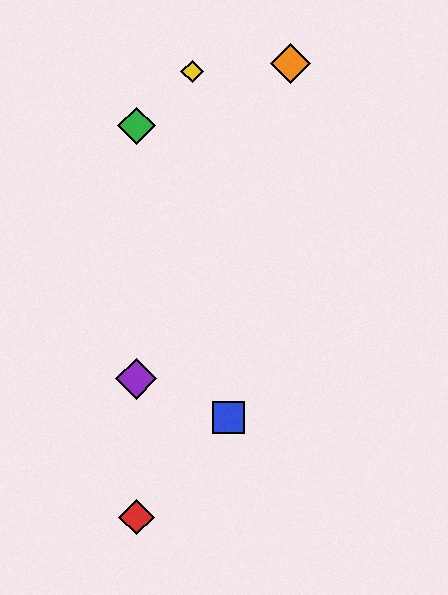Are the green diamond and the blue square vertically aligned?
No, the green diamond is at x≈136 and the blue square is at x≈229.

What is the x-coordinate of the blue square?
The blue square is at x≈229.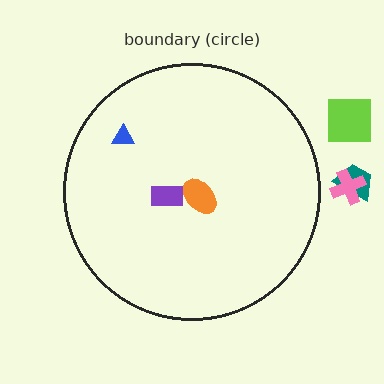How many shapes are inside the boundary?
3 inside, 3 outside.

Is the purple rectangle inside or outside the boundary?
Inside.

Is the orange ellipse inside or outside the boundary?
Inside.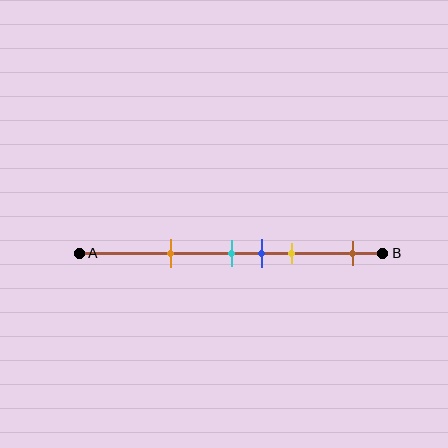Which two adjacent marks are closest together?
The cyan and blue marks are the closest adjacent pair.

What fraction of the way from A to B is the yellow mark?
The yellow mark is approximately 70% (0.7) of the way from A to B.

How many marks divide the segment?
There are 5 marks dividing the segment.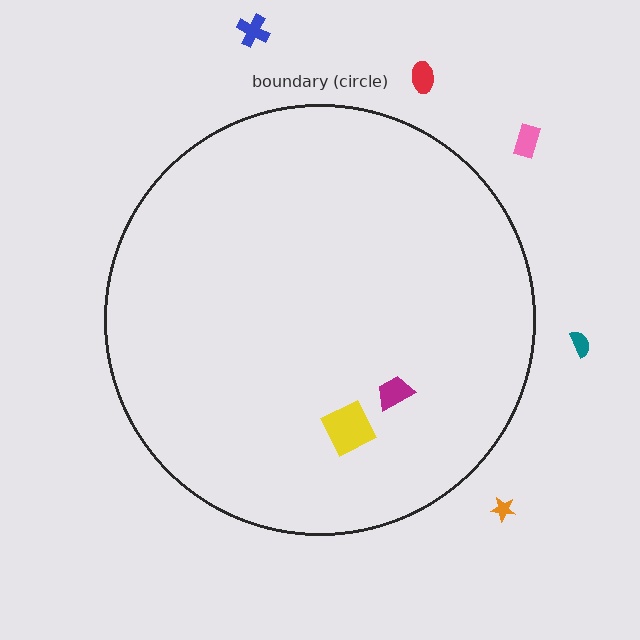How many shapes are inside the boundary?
2 inside, 5 outside.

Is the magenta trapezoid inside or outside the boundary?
Inside.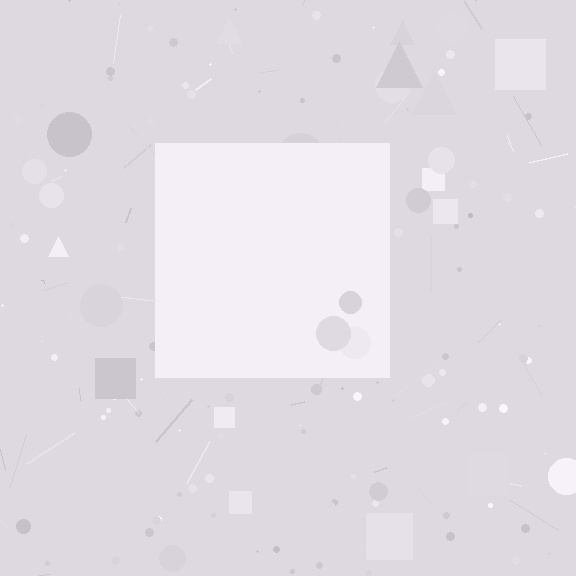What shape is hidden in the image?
A square is hidden in the image.